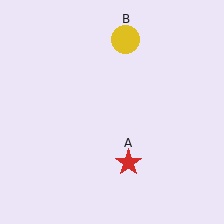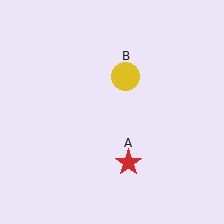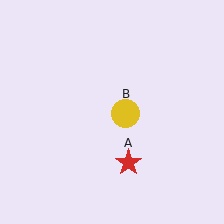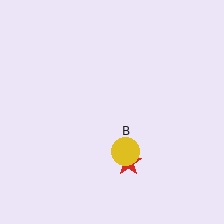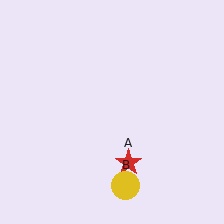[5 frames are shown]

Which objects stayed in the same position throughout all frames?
Red star (object A) remained stationary.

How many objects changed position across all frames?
1 object changed position: yellow circle (object B).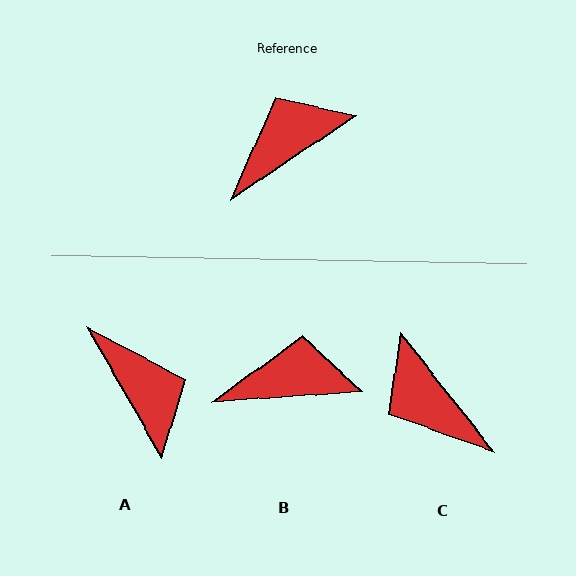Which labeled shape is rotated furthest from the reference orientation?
C, about 95 degrees away.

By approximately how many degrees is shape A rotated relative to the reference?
Approximately 94 degrees clockwise.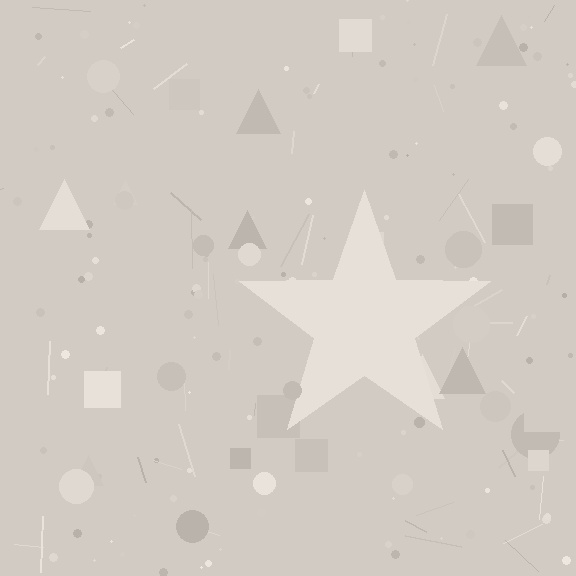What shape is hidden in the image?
A star is hidden in the image.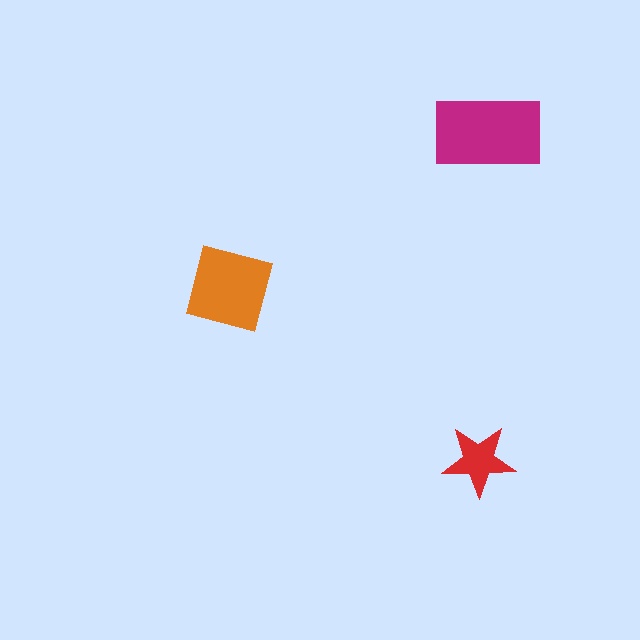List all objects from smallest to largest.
The red star, the orange square, the magenta rectangle.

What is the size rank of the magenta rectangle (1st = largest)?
1st.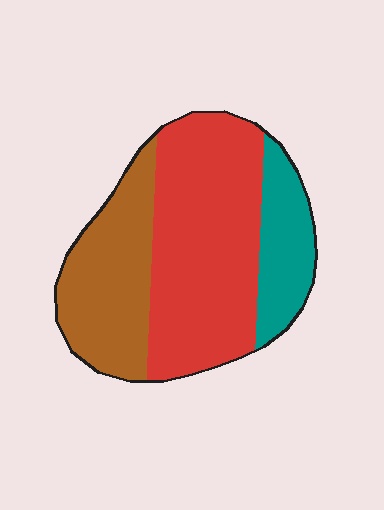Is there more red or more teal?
Red.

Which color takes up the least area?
Teal, at roughly 15%.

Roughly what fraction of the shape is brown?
Brown covers around 30% of the shape.